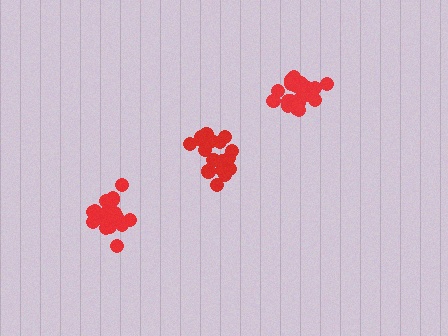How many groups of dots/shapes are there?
There are 3 groups.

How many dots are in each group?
Group 1: 18 dots, Group 2: 20 dots, Group 3: 21 dots (59 total).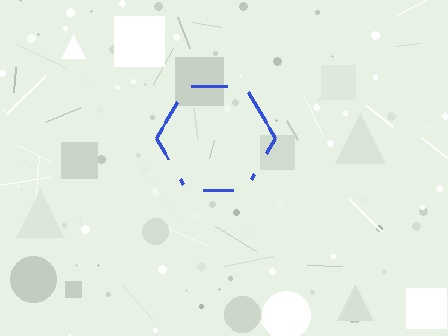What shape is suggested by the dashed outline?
The dashed outline suggests a hexagon.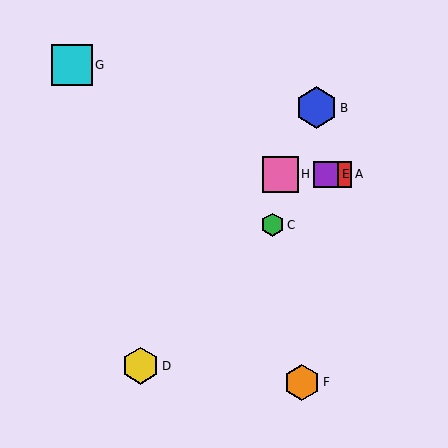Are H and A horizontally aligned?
Yes, both are at y≈174.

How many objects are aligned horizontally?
3 objects (A, E, H) are aligned horizontally.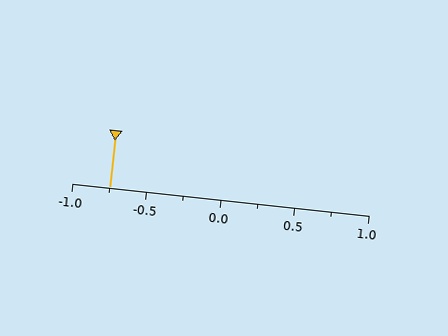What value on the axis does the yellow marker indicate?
The marker indicates approximately -0.75.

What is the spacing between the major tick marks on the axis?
The major ticks are spaced 0.5 apart.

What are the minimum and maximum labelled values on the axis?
The axis runs from -1.0 to 1.0.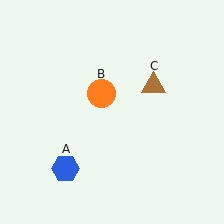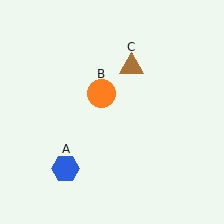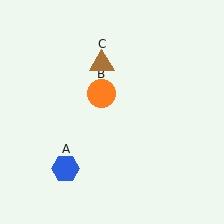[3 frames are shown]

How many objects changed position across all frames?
1 object changed position: brown triangle (object C).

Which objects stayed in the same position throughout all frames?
Blue hexagon (object A) and orange circle (object B) remained stationary.